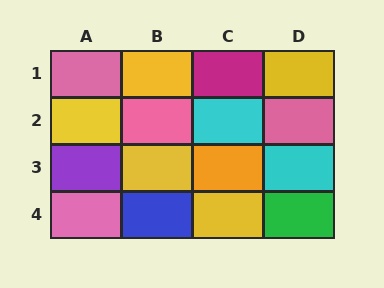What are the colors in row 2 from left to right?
Yellow, pink, cyan, pink.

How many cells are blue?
1 cell is blue.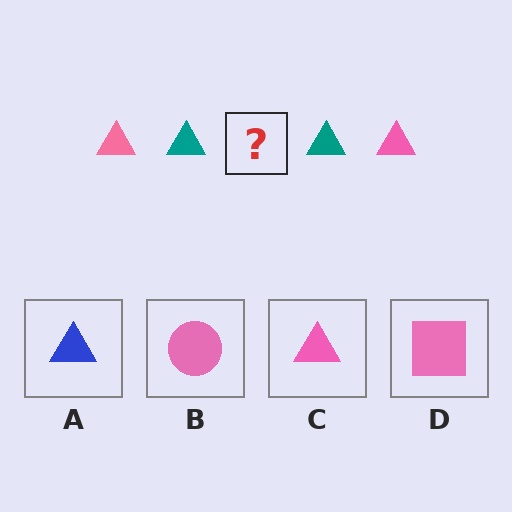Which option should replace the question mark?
Option C.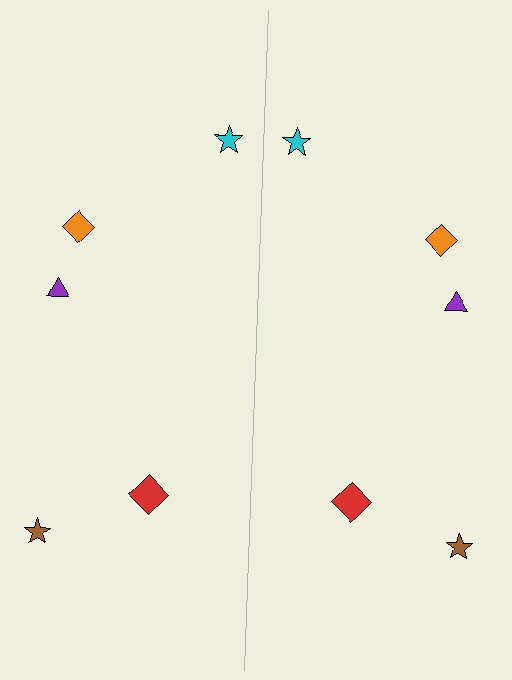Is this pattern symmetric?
Yes, this pattern has bilateral (reflection) symmetry.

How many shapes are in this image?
There are 10 shapes in this image.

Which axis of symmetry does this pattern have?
The pattern has a vertical axis of symmetry running through the center of the image.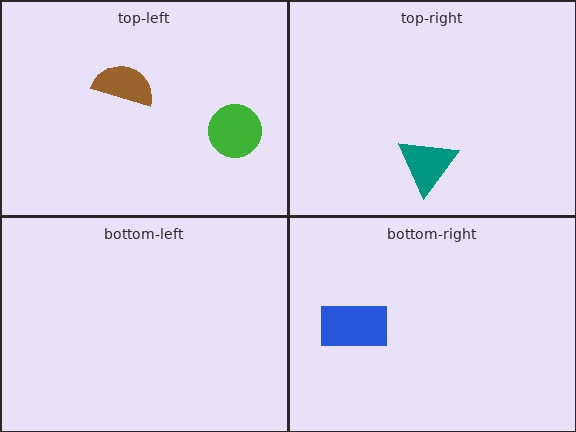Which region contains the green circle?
The top-left region.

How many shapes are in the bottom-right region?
1.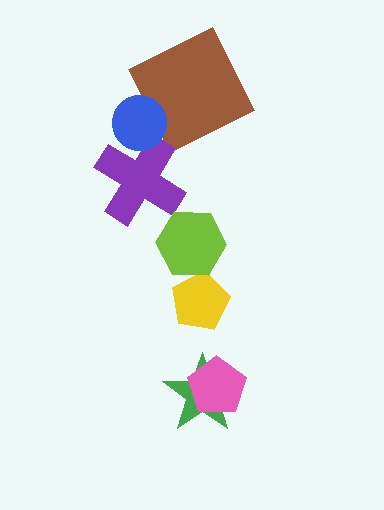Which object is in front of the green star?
The pink pentagon is in front of the green star.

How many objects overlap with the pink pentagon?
1 object overlaps with the pink pentagon.